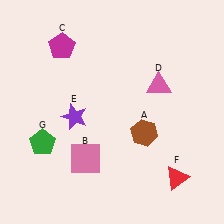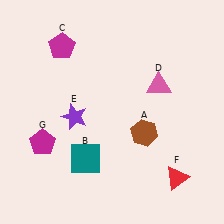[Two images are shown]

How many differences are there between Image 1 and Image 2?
There are 2 differences between the two images.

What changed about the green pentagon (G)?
In Image 1, G is green. In Image 2, it changed to magenta.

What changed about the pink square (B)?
In Image 1, B is pink. In Image 2, it changed to teal.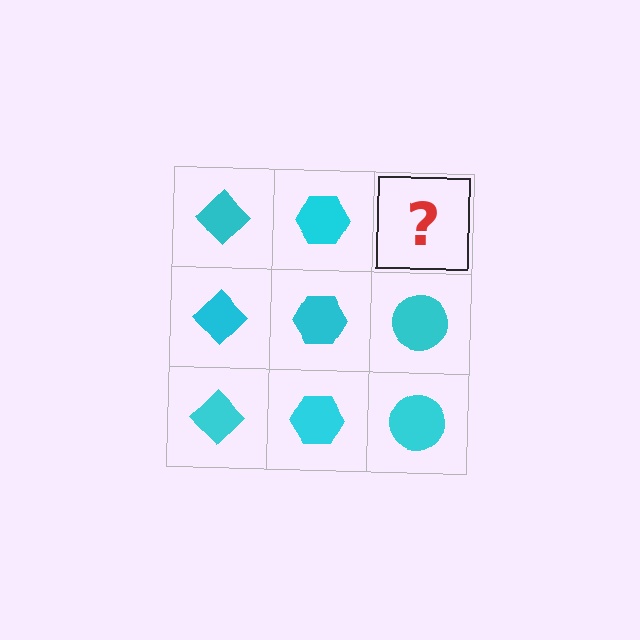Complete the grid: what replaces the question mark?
The question mark should be replaced with a cyan circle.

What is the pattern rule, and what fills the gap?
The rule is that each column has a consistent shape. The gap should be filled with a cyan circle.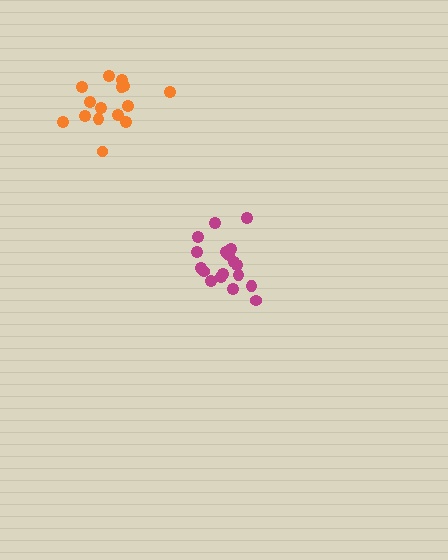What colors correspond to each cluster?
The clusters are colored: orange, magenta.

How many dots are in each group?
Group 1: 15 dots, Group 2: 18 dots (33 total).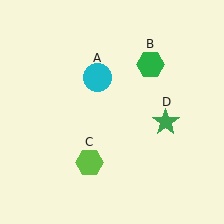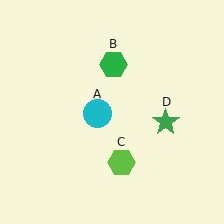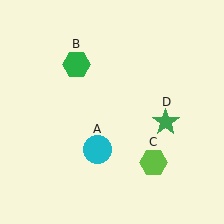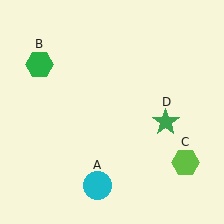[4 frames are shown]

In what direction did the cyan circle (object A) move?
The cyan circle (object A) moved down.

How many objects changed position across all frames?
3 objects changed position: cyan circle (object A), green hexagon (object B), lime hexagon (object C).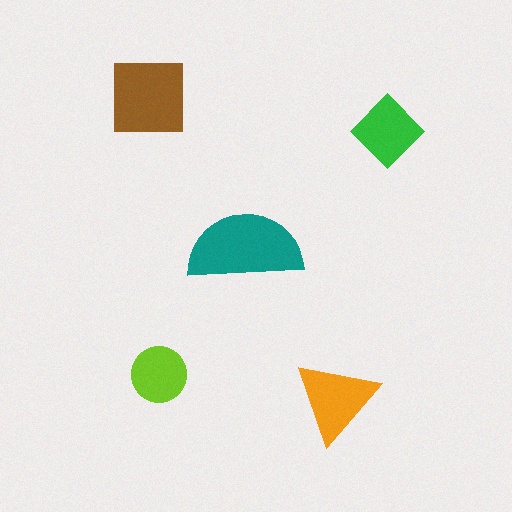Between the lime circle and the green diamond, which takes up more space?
The green diamond.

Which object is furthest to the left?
The brown square is leftmost.